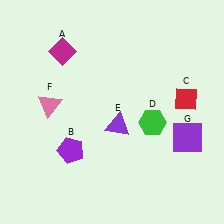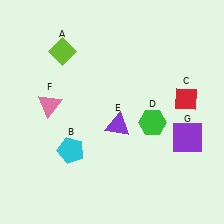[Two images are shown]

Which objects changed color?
A changed from magenta to lime. B changed from purple to cyan.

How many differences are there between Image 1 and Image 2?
There are 2 differences between the two images.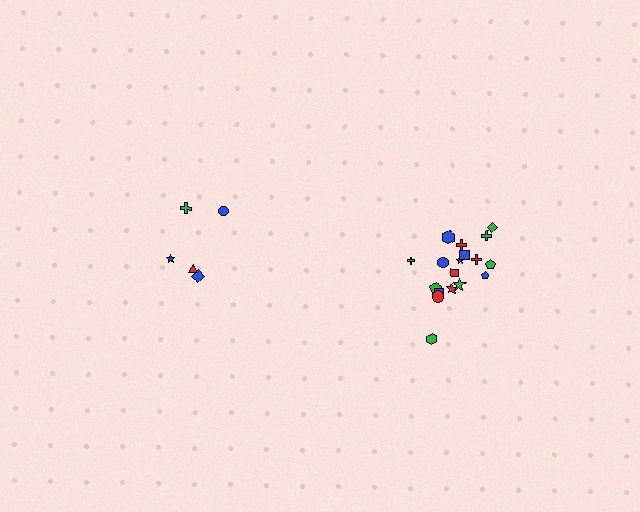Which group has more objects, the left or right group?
The right group.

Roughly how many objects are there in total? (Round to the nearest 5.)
Roughly 25 objects in total.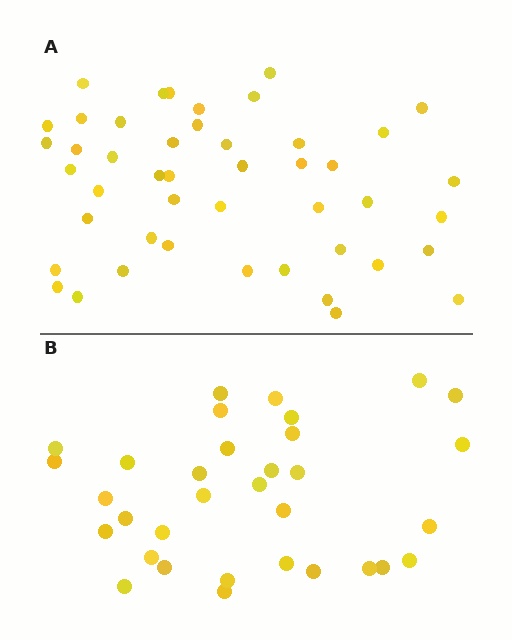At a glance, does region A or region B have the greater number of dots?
Region A (the top region) has more dots.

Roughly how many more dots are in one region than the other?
Region A has approximately 15 more dots than region B.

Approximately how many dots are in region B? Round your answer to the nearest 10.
About 30 dots. (The exact count is 33, which rounds to 30.)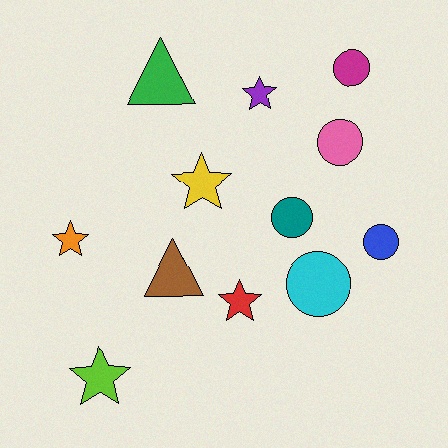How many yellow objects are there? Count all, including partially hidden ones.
There is 1 yellow object.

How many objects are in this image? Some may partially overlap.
There are 12 objects.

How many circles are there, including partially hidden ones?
There are 5 circles.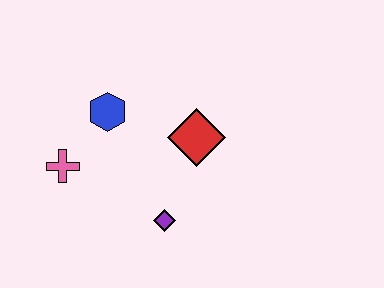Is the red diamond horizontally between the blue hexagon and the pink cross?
No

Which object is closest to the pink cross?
The blue hexagon is closest to the pink cross.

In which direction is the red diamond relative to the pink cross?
The red diamond is to the right of the pink cross.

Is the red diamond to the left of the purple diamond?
No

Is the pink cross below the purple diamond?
No